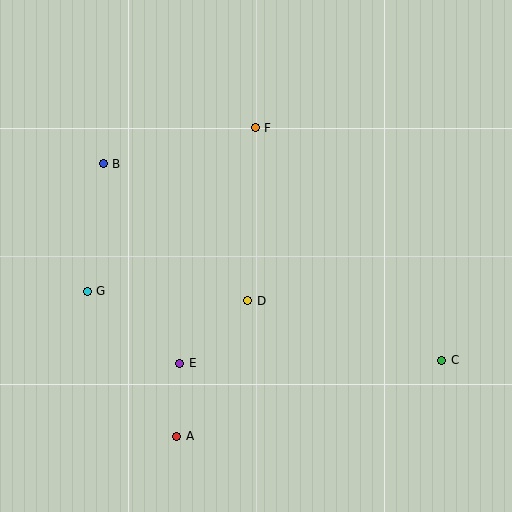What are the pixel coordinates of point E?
Point E is at (180, 363).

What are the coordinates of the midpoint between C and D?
The midpoint between C and D is at (345, 331).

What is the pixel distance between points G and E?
The distance between G and E is 117 pixels.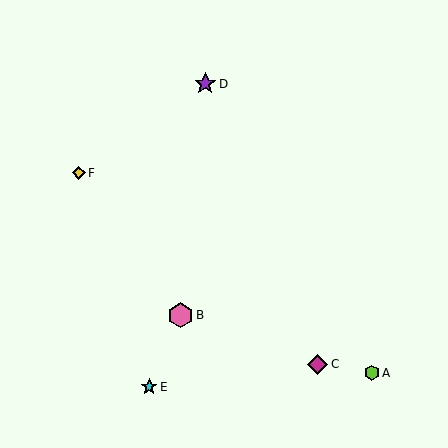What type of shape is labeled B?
Shape B is a pink hexagon.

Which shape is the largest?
The pink hexagon (labeled B) is the largest.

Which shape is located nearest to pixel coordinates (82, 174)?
The yellow diamond (labeled F) at (79, 173) is nearest to that location.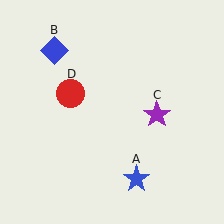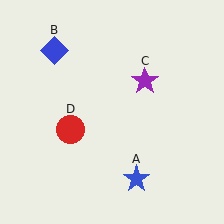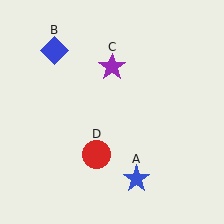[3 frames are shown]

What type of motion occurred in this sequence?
The purple star (object C), red circle (object D) rotated counterclockwise around the center of the scene.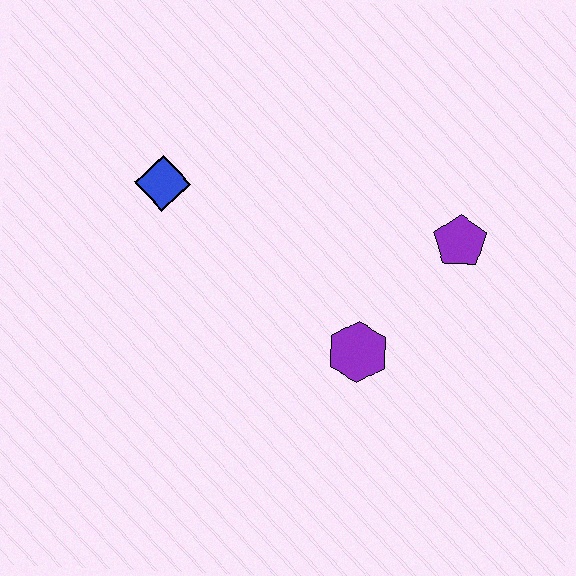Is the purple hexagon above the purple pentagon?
No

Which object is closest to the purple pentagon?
The purple hexagon is closest to the purple pentagon.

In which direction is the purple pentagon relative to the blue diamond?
The purple pentagon is to the right of the blue diamond.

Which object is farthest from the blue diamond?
The purple pentagon is farthest from the blue diamond.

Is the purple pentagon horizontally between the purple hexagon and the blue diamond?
No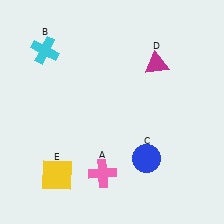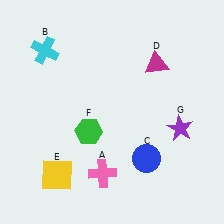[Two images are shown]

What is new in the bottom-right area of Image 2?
A purple star (G) was added in the bottom-right area of Image 2.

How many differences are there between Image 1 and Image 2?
There are 2 differences between the two images.